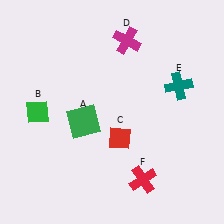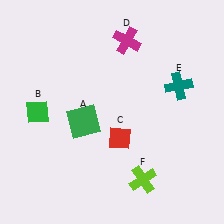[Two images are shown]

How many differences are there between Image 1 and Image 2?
There is 1 difference between the two images.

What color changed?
The cross (F) changed from red in Image 1 to lime in Image 2.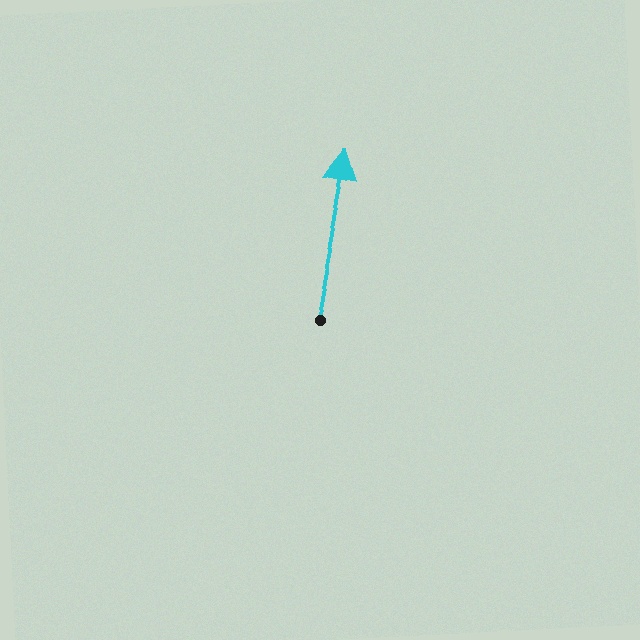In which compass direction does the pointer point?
North.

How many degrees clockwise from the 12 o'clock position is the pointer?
Approximately 11 degrees.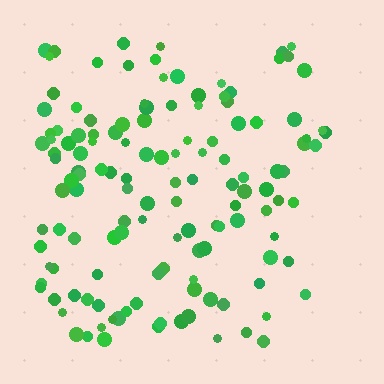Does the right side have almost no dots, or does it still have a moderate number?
Still a moderate number, just noticeably fewer than the left.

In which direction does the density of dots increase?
From right to left, with the left side densest.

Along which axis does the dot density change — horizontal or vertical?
Horizontal.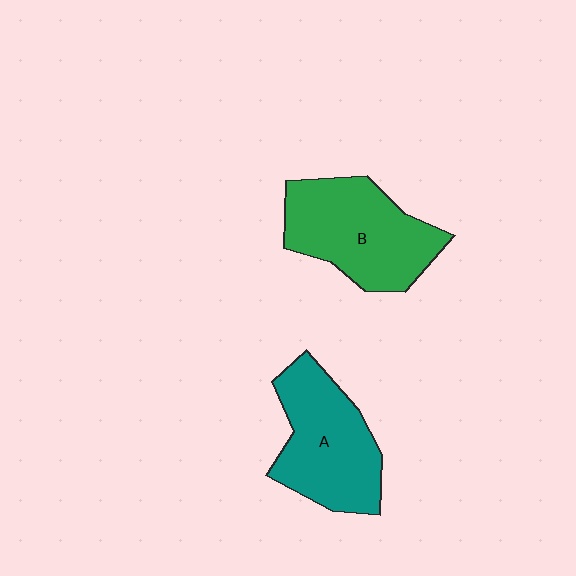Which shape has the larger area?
Shape B (green).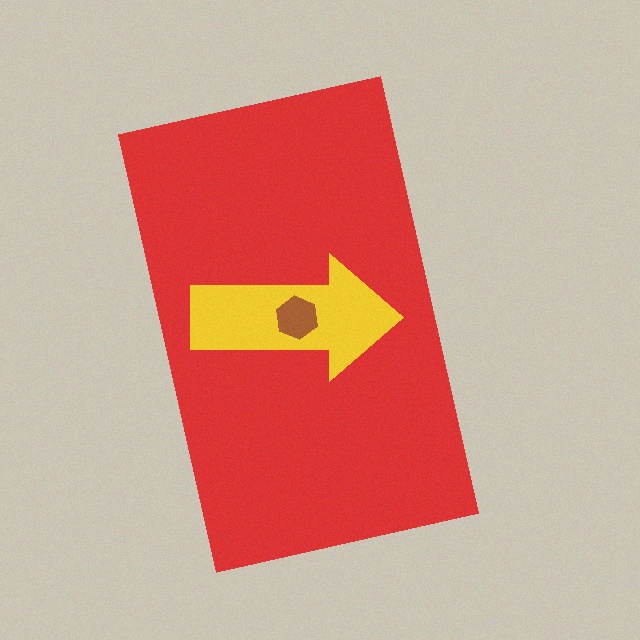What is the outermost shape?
The red rectangle.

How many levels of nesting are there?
3.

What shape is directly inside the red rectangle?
The yellow arrow.